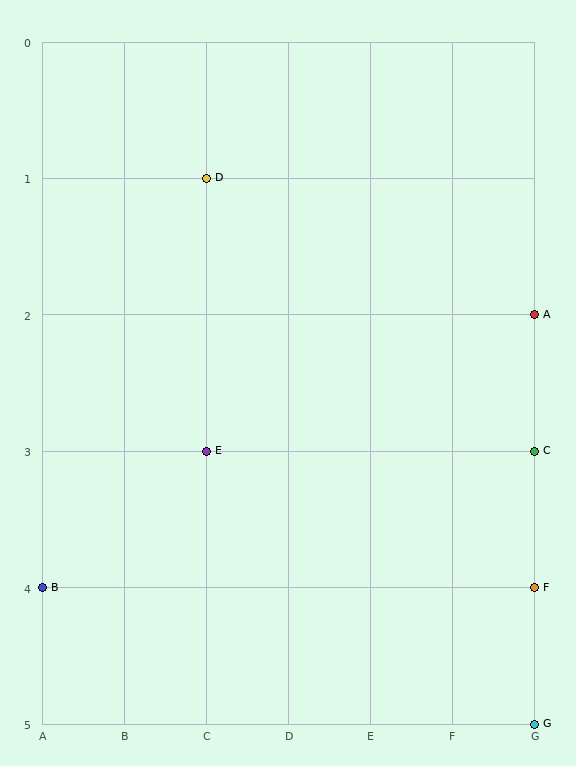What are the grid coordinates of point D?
Point D is at grid coordinates (C, 1).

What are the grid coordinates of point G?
Point G is at grid coordinates (G, 5).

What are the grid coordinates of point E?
Point E is at grid coordinates (C, 3).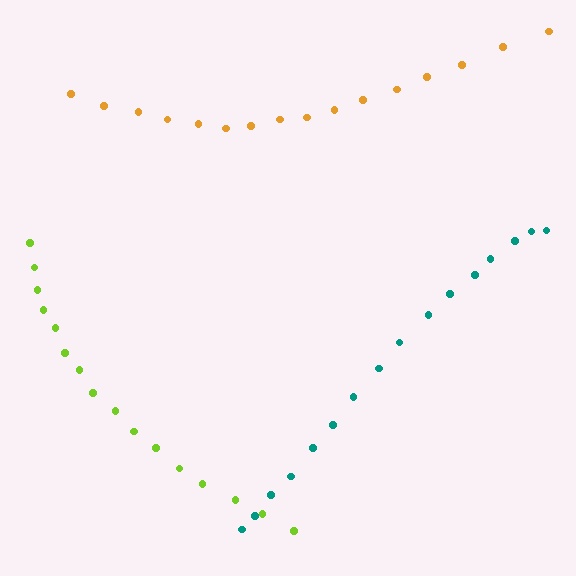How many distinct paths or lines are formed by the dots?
There are 3 distinct paths.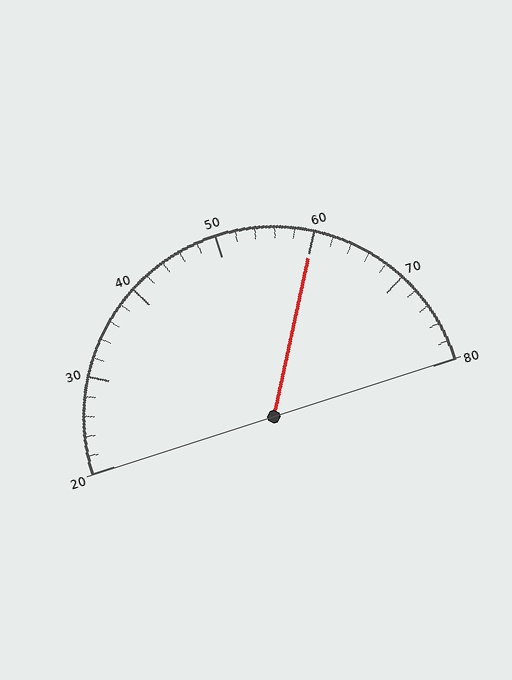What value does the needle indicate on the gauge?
The needle indicates approximately 60.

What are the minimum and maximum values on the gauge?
The gauge ranges from 20 to 80.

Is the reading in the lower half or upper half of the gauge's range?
The reading is in the upper half of the range (20 to 80).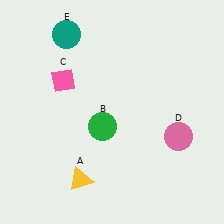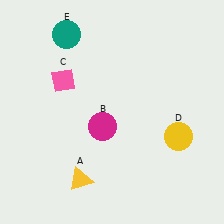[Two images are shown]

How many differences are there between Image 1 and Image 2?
There are 2 differences between the two images.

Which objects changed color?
B changed from green to magenta. D changed from pink to yellow.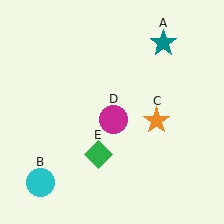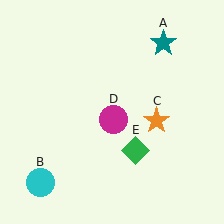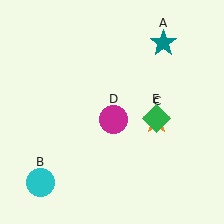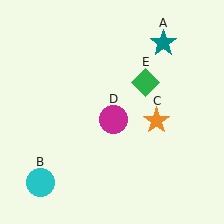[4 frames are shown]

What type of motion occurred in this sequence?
The green diamond (object E) rotated counterclockwise around the center of the scene.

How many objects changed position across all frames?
1 object changed position: green diamond (object E).